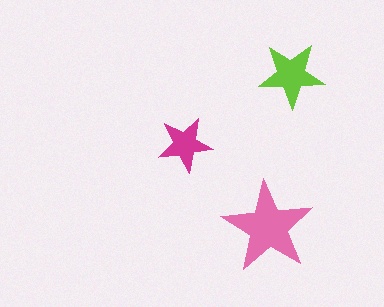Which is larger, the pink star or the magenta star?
The pink one.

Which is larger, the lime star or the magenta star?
The lime one.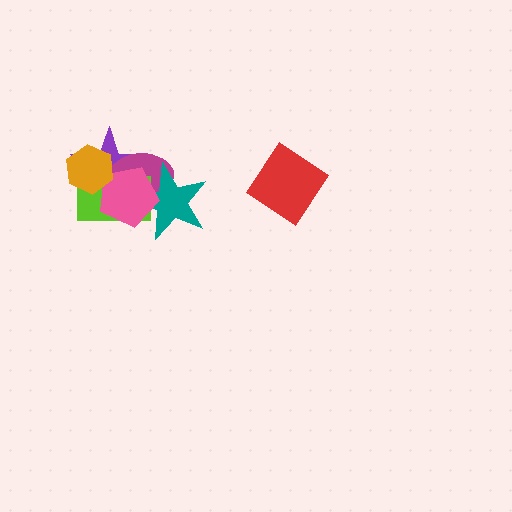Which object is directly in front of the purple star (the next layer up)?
The magenta ellipse is directly in front of the purple star.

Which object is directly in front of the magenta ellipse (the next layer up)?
The lime rectangle is directly in front of the magenta ellipse.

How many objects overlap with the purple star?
5 objects overlap with the purple star.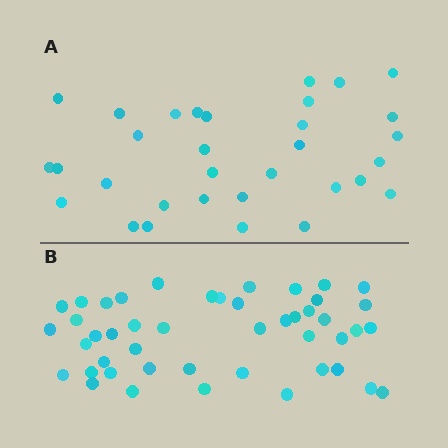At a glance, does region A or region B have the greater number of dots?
Region B (the bottom region) has more dots.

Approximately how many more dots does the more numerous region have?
Region B has approximately 15 more dots than region A.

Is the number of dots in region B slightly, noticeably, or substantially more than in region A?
Region B has noticeably more, but not dramatically so. The ratio is roughly 1.4 to 1.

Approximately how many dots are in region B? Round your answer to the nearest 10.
About 50 dots. (The exact count is 46, which rounds to 50.)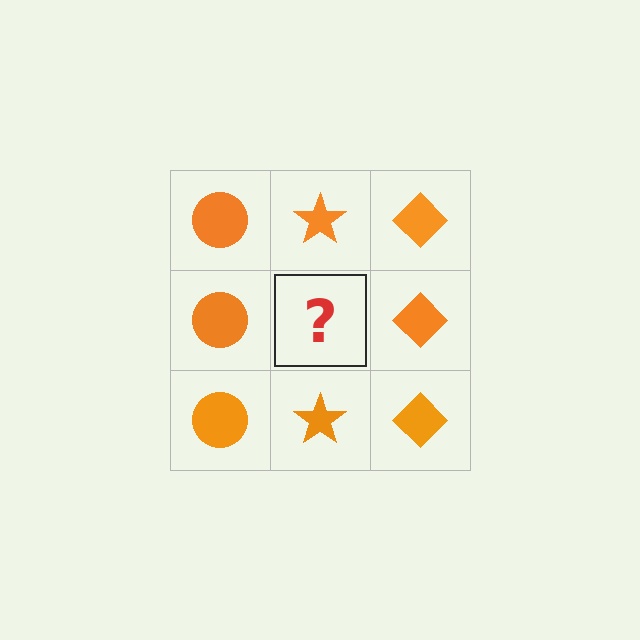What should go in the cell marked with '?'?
The missing cell should contain an orange star.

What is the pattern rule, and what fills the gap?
The rule is that each column has a consistent shape. The gap should be filled with an orange star.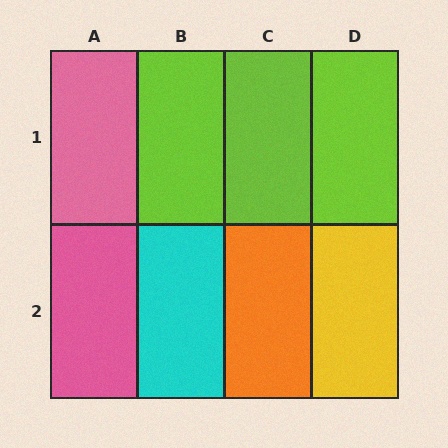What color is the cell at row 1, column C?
Lime.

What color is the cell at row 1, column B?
Lime.